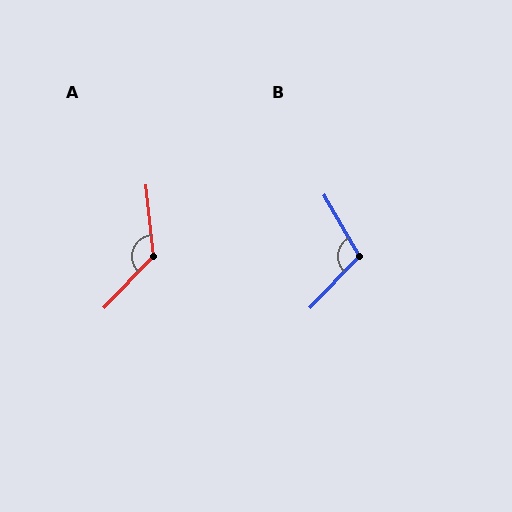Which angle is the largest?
A, at approximately 130 degrees.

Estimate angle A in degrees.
Approximately 130 degrees.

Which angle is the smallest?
B, at approximately 106 degrees.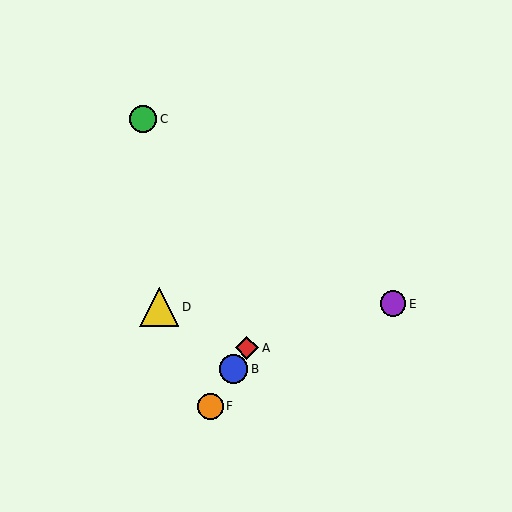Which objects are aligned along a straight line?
Objects A, B, F are aligned along a straight line.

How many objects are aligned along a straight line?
3 objects (A, B, F) are aligned along a straight line.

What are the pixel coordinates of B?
Object B is at (233, 369).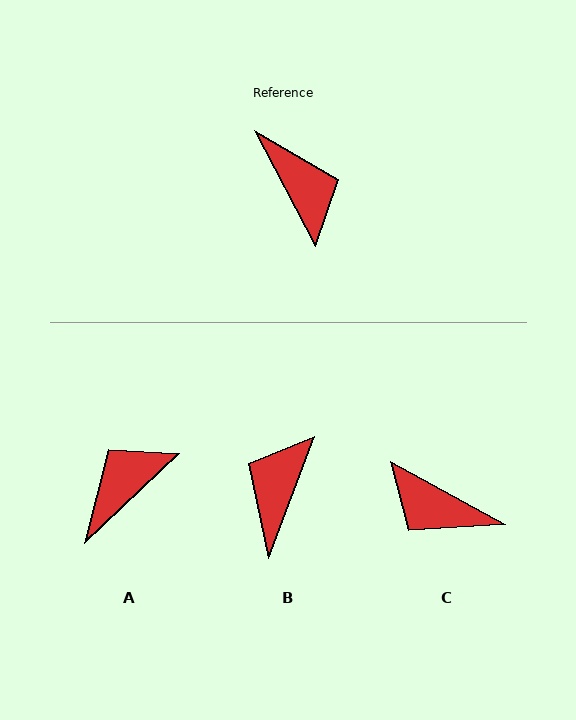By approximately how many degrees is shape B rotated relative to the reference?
Approximately 132 degrees counter-clockwise.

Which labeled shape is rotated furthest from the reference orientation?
C, about 147 degrees away.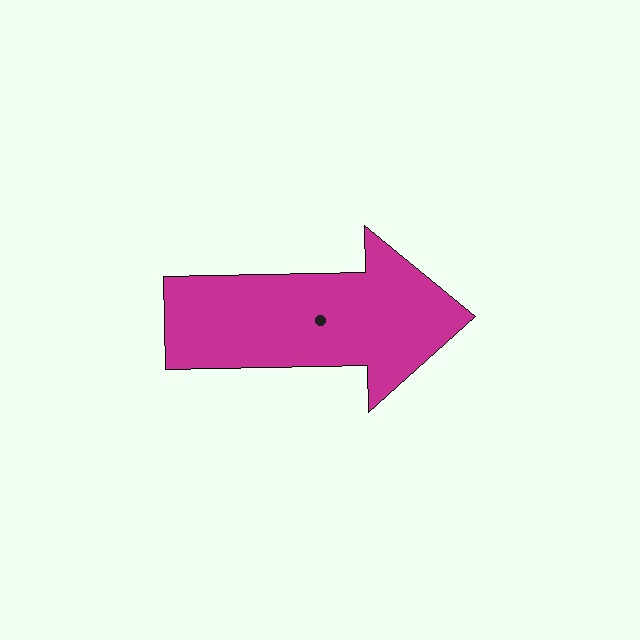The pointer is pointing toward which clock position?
Roughly 3 o'clock.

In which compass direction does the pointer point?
East.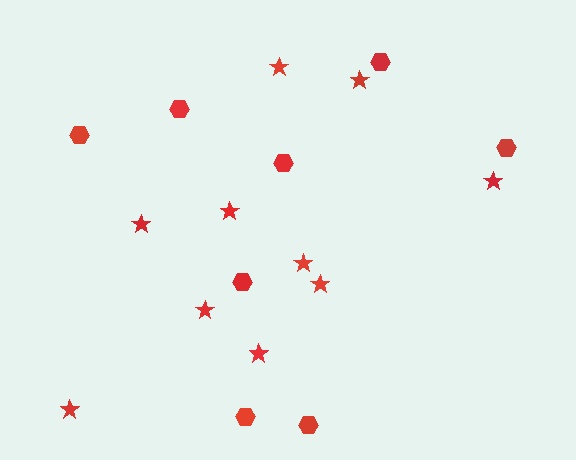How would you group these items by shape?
There are 2 groups: one group of stars (10) and one group of hexagons (8).